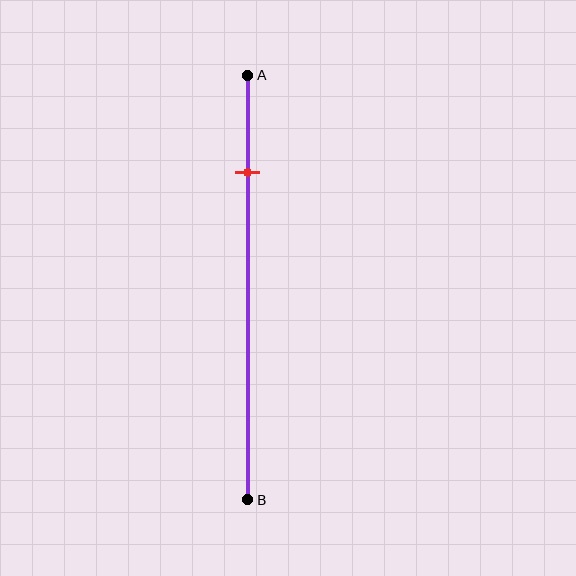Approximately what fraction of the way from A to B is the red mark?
The red mark is approximately 25% of the way from A to B.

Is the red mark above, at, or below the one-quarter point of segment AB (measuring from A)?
The red mark is approximately at the one-quarter point of segment AB.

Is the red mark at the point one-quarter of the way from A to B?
Yes, the mark is approximately at the one-quarter point.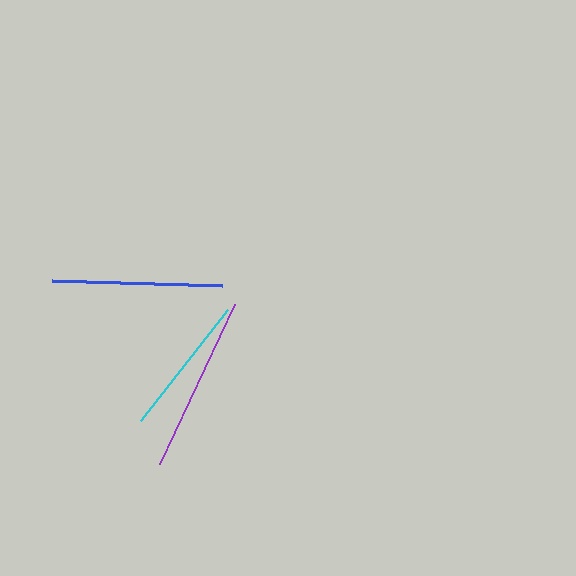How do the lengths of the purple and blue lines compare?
The purple and blue lines are approximately the same length.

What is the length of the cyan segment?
The cyan segment is approximately 140 pixels long.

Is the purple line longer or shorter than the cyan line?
The purple line is longer than the cyan line.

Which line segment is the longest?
The purple line is the longest at approximately 178 pixels.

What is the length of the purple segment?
The purple segment is approximately 178 pixels long.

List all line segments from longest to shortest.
From longest to shortest: purple, blue, cyan.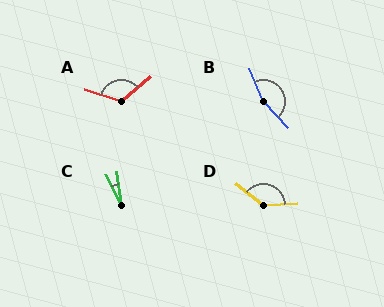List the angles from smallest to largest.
C (20°), A (121°), D (138°), B (159°).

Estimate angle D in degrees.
Approximately 138 degrees.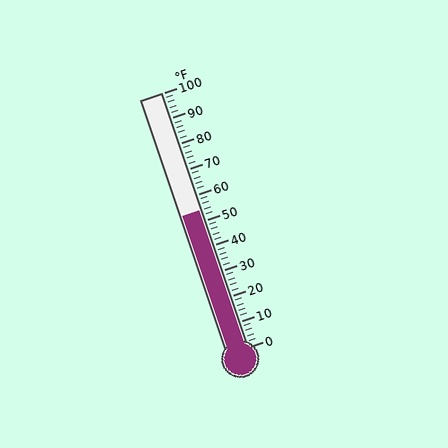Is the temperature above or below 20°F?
The temperature is above 20°F.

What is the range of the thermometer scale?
The thermometer scale ranges from 0°F to 100°F.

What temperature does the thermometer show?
The thermometer shows approximately 54°F.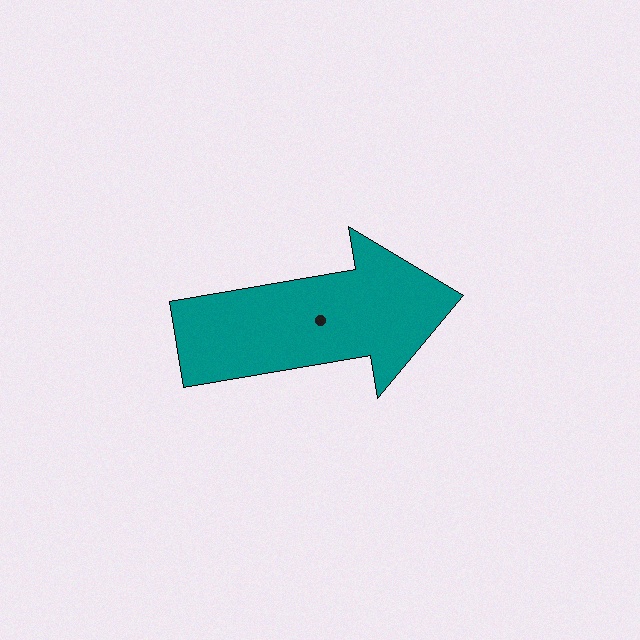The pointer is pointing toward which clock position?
Roughly 3 o'clock.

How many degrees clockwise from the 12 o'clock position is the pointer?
Approximately 80 degrees.